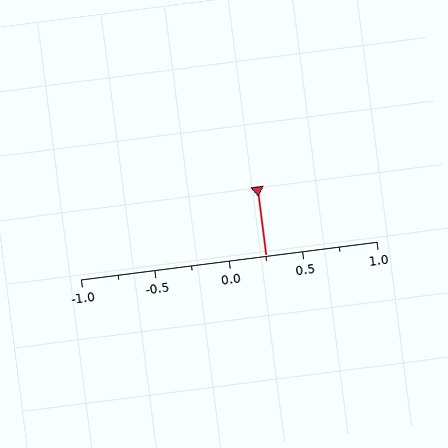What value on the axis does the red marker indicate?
The marker indicates approximately 0.25.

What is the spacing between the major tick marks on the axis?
The major ticks are spaced 0.5 apart.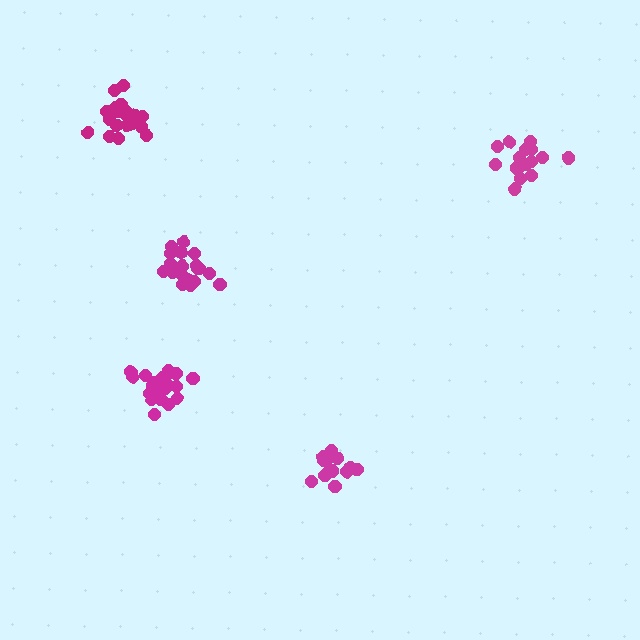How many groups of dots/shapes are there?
There are 5 groups.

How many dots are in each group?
Group 1: 21 dots, Group 2: 16 dots, Group 3: 21 dots, Group 4: 19 dots, Group 5: 15 dots (92 total).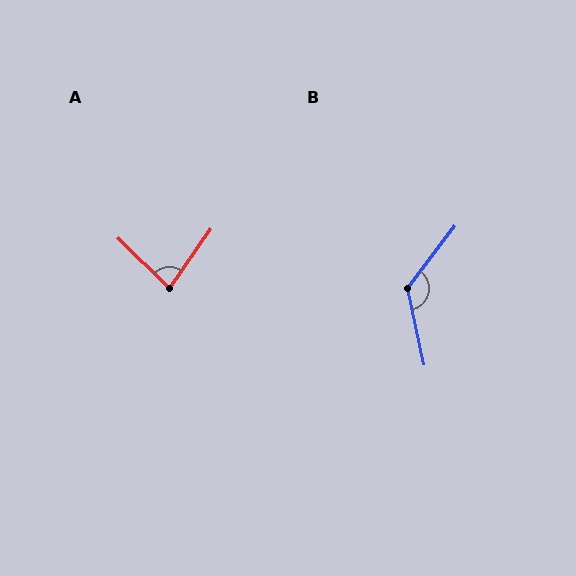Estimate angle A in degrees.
Approximately 80 degrees.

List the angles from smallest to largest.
A (80°), B (130°).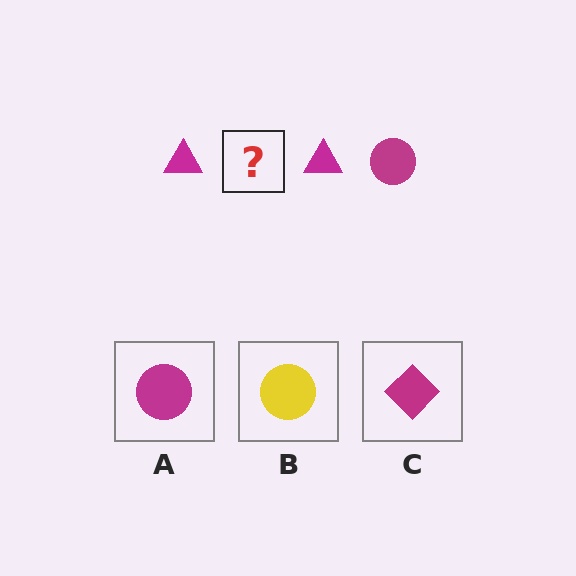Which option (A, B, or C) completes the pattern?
A.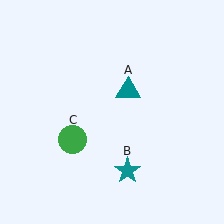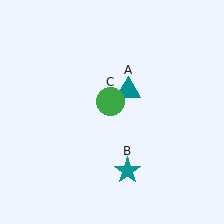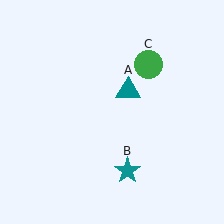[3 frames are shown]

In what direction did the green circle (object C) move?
The green circle (object C) moved up and to the right.